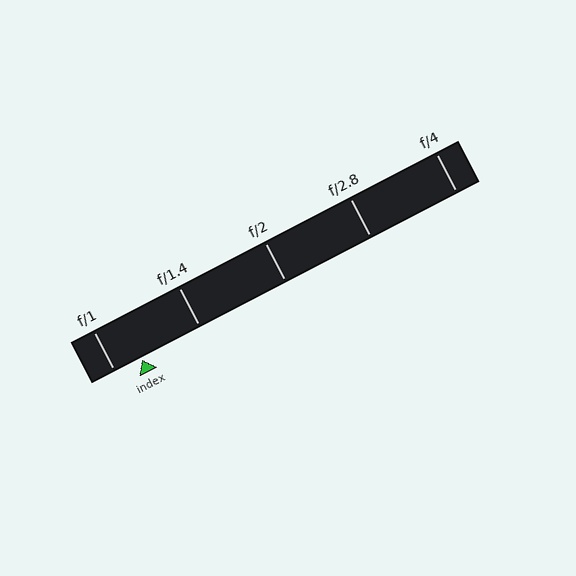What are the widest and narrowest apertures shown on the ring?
The widest aperture shown is f/1 and the narrowest is f/4.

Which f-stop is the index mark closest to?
The index mark is closest to f/1.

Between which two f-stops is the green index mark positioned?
The index mark is between f/1 and f/1.4.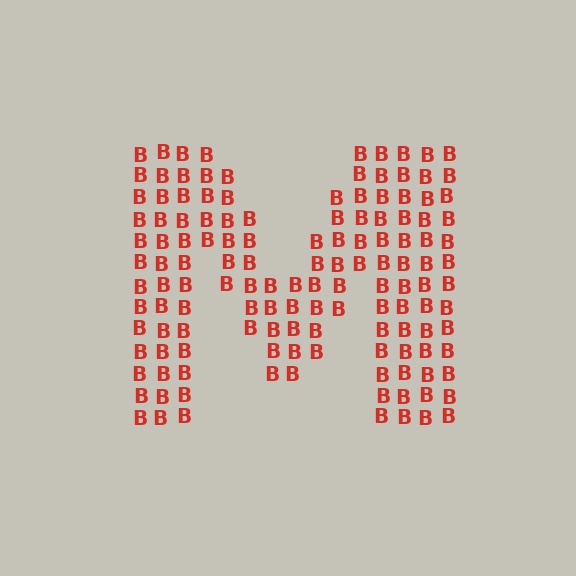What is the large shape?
The large shape is the letter M.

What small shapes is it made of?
It is made of small letter B's.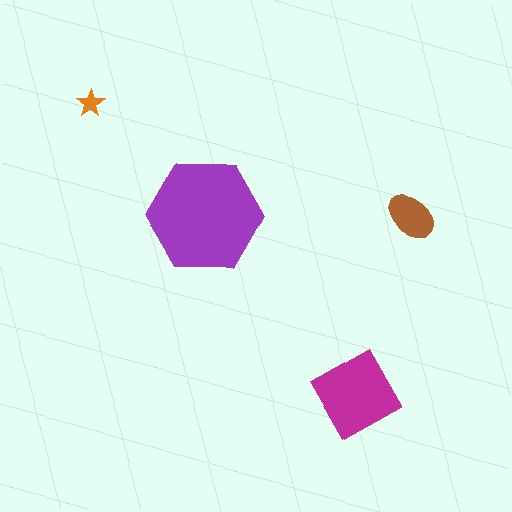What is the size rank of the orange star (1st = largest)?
4th.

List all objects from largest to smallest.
The purple hexagon, the magenta diamond, the brown ellipse, the orange star.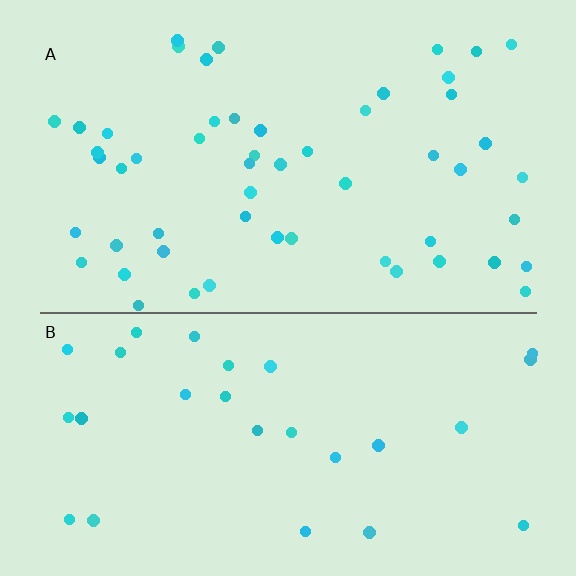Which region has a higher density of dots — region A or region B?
A (the top).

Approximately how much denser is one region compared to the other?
Approximately 1.9× — region A over region B.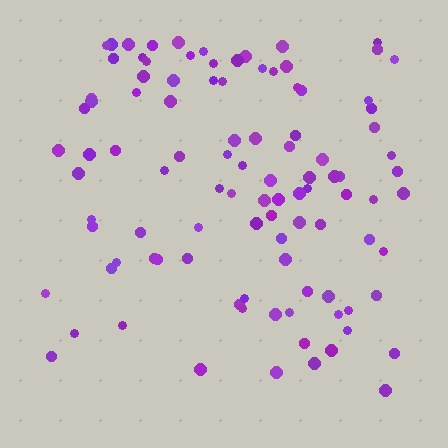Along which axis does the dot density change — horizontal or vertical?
Vertical.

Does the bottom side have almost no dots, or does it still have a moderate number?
Still a moderate number, just noticeably fewer than the top.